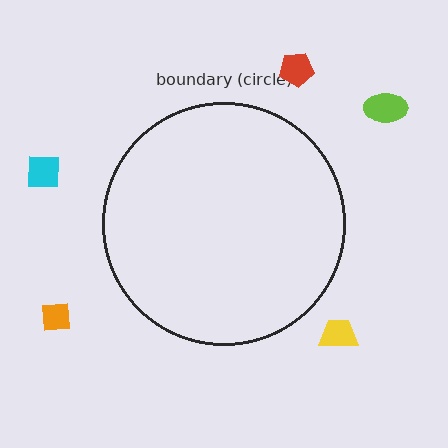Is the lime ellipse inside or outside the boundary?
Outside.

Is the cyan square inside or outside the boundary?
Outside.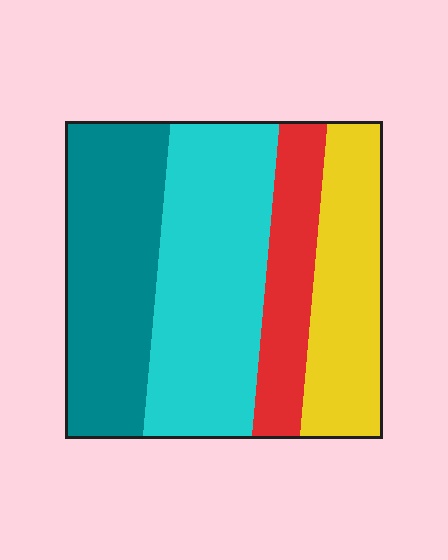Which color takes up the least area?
Red, at roughly 15%.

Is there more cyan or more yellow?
Cyan.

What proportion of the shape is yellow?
Yellow takes up about one fifth (1/5) of the shape.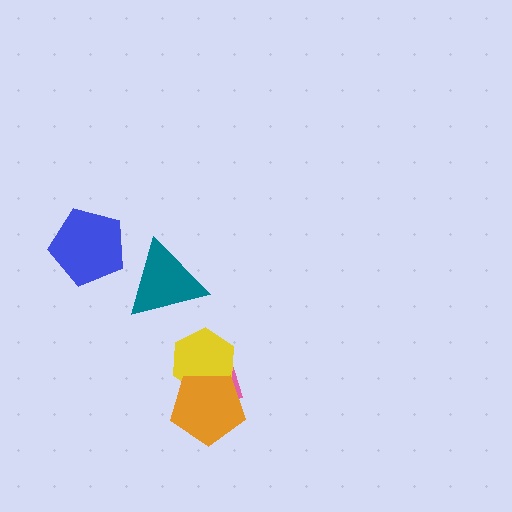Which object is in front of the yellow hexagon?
The orange pentagon is in front of the yellow hexagon.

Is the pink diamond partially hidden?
Yes, it is partially covered by another shape.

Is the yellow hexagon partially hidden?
Yes, it is partially covered by another shape.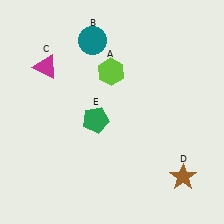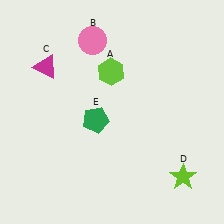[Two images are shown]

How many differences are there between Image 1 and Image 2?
There are 2 differences between the two images.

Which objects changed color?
B changed from teal to pink. D changed from brown to lime.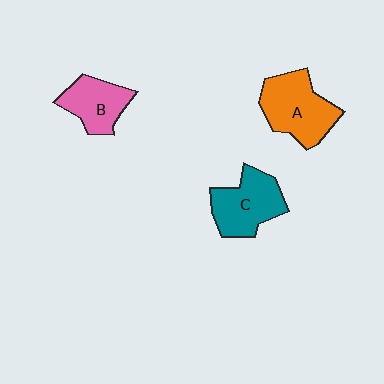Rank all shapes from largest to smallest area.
From largest to smallest: A (orange), C (teal), B (pink).